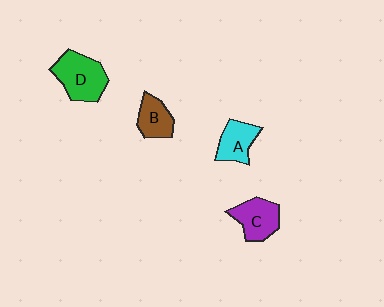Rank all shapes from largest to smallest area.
From largest to smallest: D (green), C (purple), A (cyan), B (brown).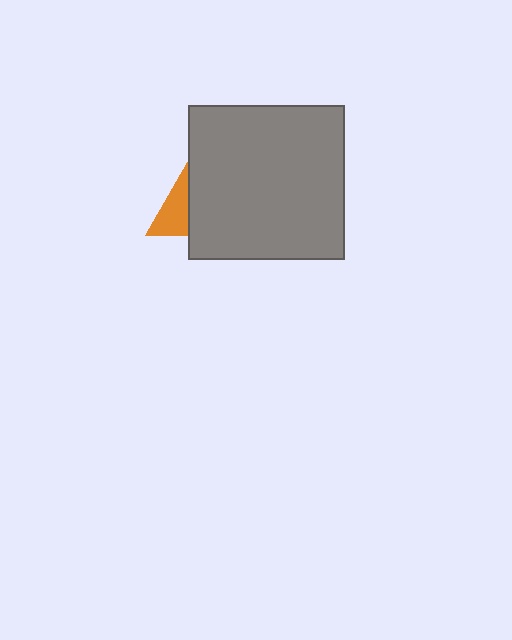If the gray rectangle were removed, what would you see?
You would see the complete orange triangle.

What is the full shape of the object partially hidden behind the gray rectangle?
The partially hidden object is an orange triangle.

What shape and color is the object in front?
The object in front is a gray rectangle.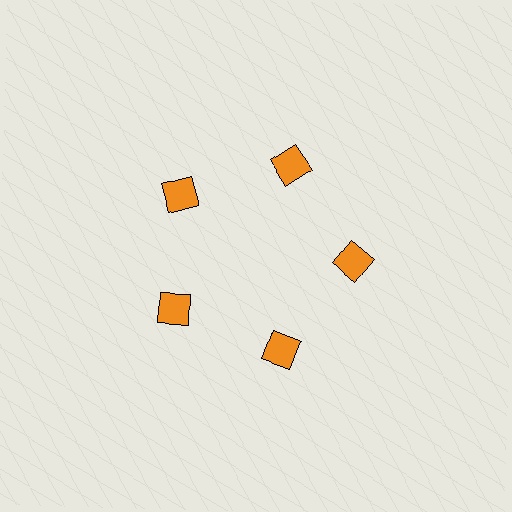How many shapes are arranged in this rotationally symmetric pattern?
There are 5 shapes, arranged in 5 groups of 1.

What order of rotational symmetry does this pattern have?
This pattern has 5-fold rotational symmetry.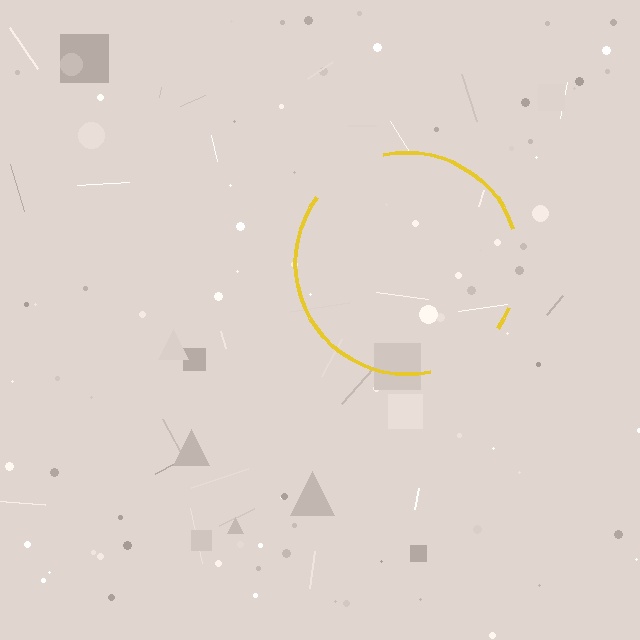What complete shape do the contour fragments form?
The contour fragments form a circle.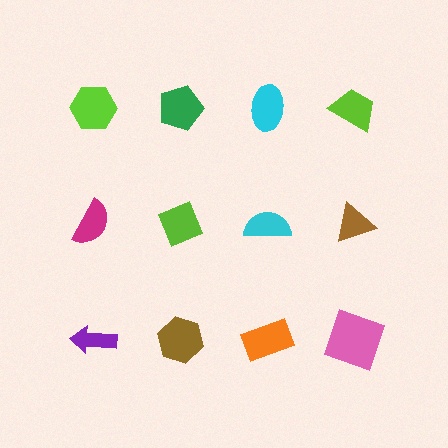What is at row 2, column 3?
A cyan semicircle.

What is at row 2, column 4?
A brown triangle.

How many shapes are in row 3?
4 shapes.